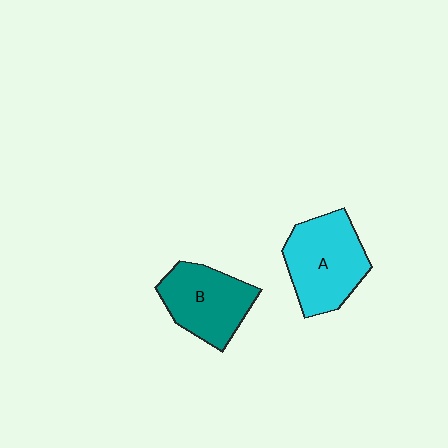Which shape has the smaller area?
Shape B (teal).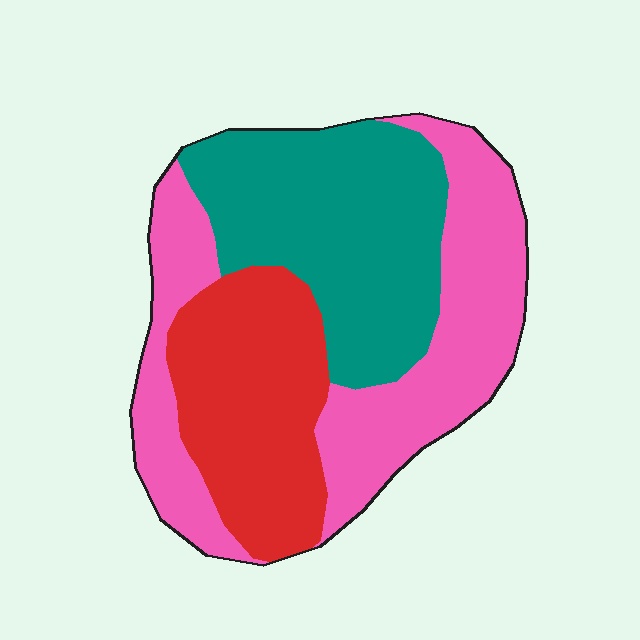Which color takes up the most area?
Pink, at roughly 40%.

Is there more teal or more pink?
Pink.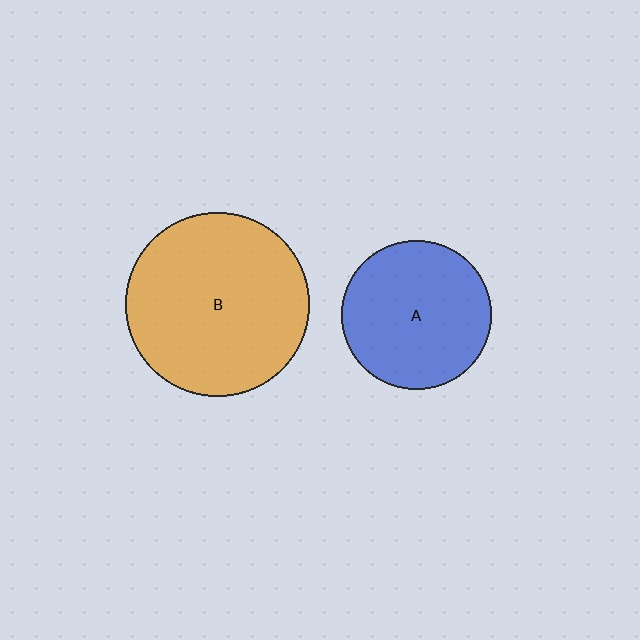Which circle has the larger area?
Circle B (orange).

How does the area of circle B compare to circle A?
Approximately 1.5 times.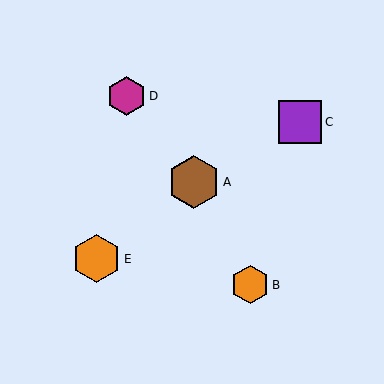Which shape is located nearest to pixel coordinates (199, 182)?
The brown hexagon (labeled A) at (194, 182) is nearest to that location.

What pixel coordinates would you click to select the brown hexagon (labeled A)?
Click at (194, 182) to select the brown hexagon A.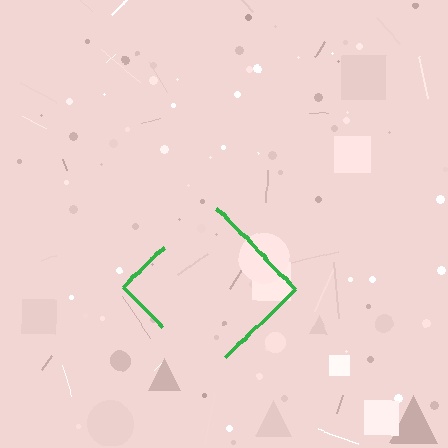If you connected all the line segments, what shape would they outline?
They would outline a diamond.